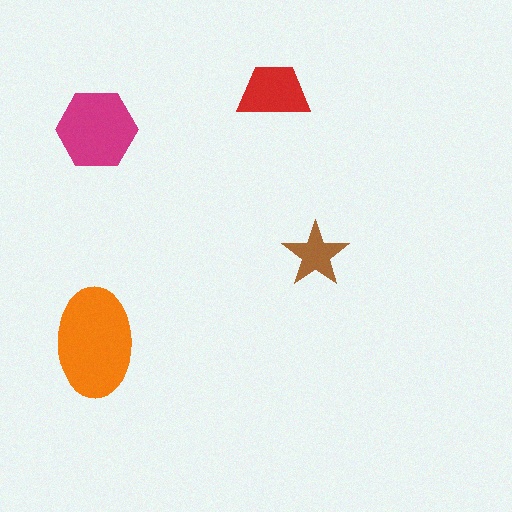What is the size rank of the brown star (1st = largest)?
4th.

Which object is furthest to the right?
The brown star is rightmost.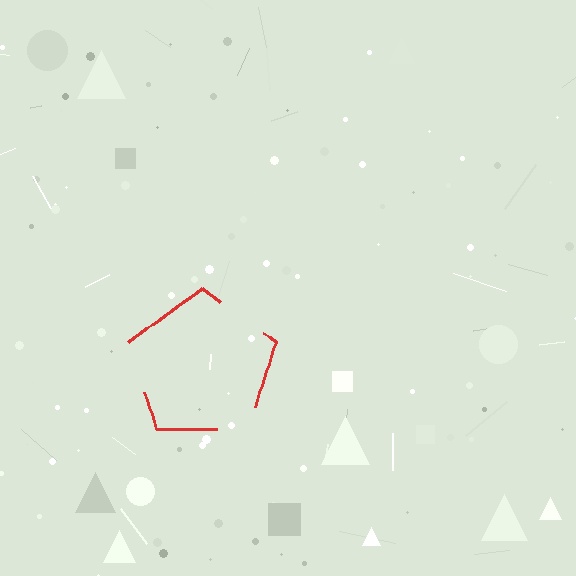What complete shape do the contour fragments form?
The contour fragments form a pentagon.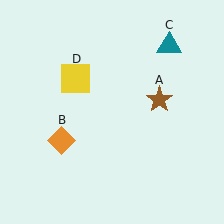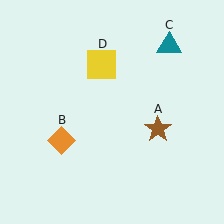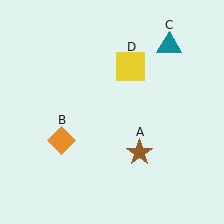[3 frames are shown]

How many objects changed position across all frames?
2 objects changed position: brown star (object A), yellow square (object D).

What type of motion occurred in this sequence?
The brown star (object A), yellow square (object D) rotated clockwise around the center of the scene.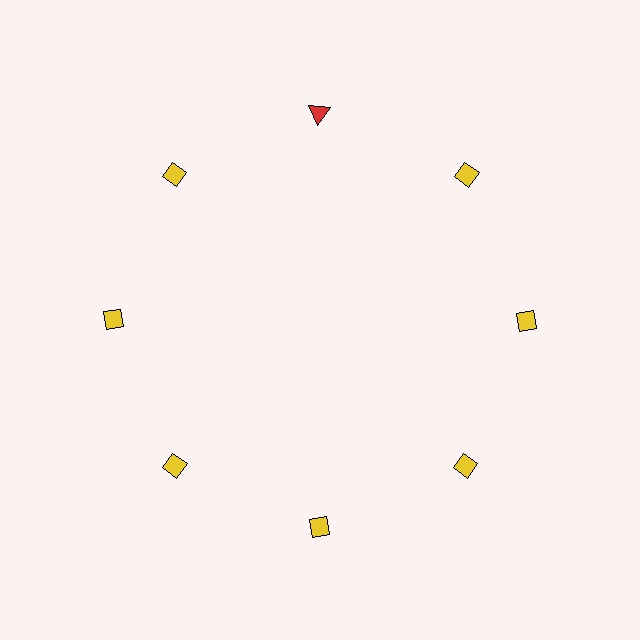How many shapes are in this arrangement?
There are 8 shapes arranged in a ring pattern.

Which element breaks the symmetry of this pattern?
The red triangle at roughly the 12 o'clock position breaks the symmetry. All other shapes are yellow diamonds.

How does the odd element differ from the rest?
It differs in both color (red instead of yellow) and shape (triangle instead of diamond).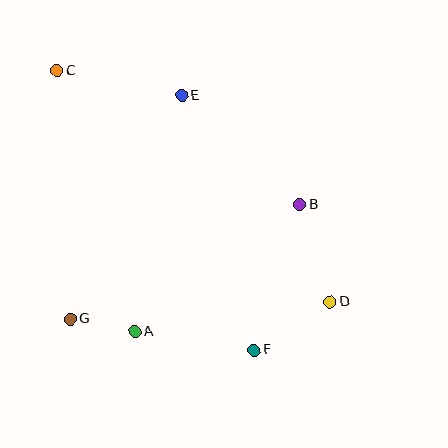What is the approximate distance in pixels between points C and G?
The distance between C and G is approximately 249 pixels.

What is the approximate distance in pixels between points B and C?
The distance between B and C is approximately 277 pixels.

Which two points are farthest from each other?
Points C and D are farthest from each other.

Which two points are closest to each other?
Points A and G are closest to each other.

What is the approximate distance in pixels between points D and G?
The distance between D and G is approximately 260 pixels.